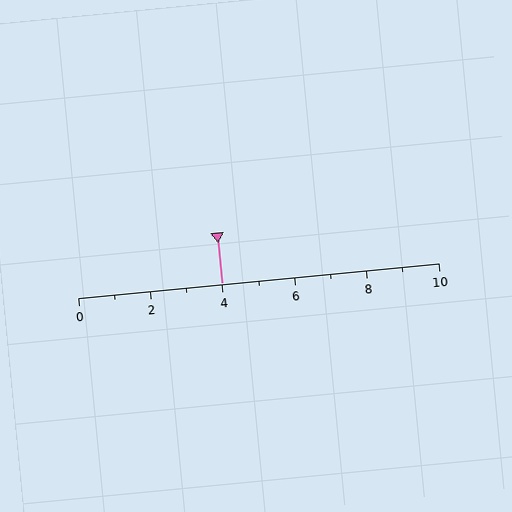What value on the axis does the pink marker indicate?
The marker indicates approximately 4.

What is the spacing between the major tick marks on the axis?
The major ticks are spaced 2 apart.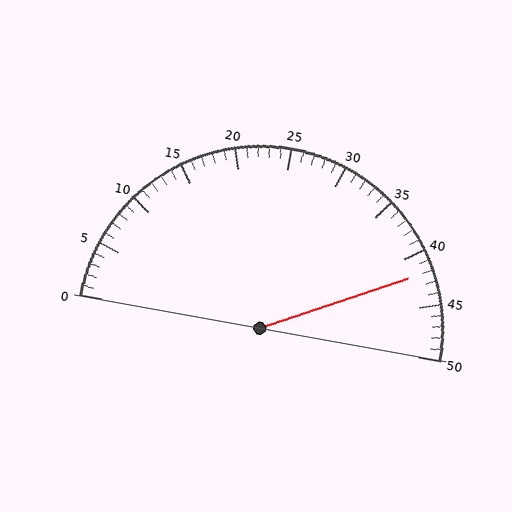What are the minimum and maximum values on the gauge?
The gauge ranges from 0 to 50.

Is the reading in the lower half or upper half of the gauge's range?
The reading is in the upper half of the range (0 to 50).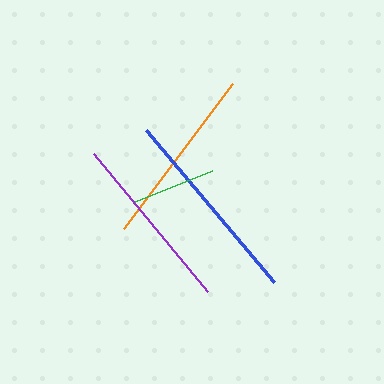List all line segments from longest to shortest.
From longest to shortest: blue, orange, purple, green.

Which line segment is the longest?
The blue line is the longest at approximately 198 pixels.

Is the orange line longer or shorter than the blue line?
The blue line is longer than the orange line.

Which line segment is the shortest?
The green line is the shortest at approximately 83 pixels.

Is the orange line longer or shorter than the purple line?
The orange line is longer than the purple line.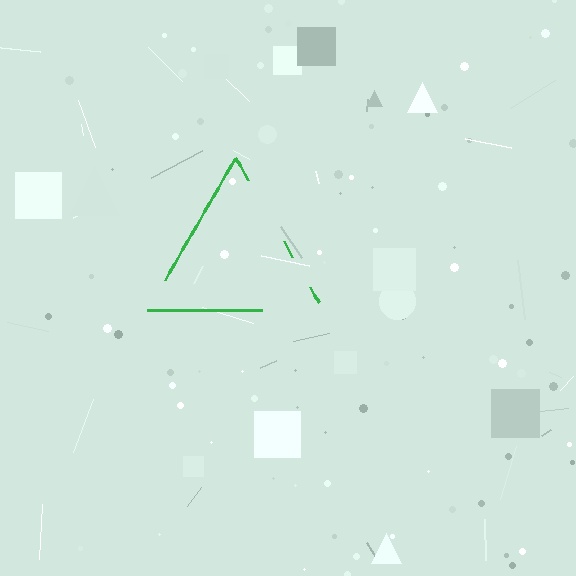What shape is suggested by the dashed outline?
The dashed outline suggests a triangle.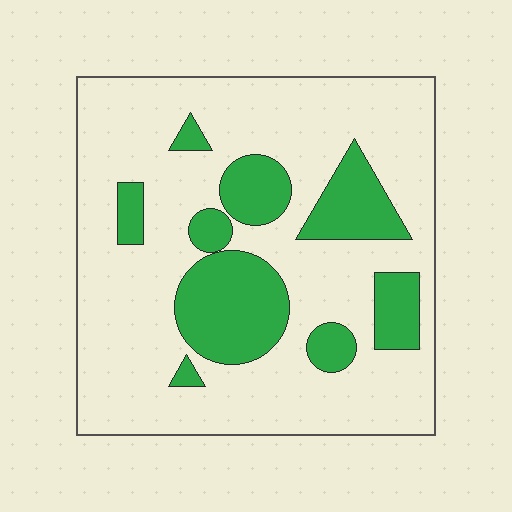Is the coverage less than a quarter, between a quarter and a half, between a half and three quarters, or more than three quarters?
Less than a quarter.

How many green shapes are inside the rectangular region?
9.